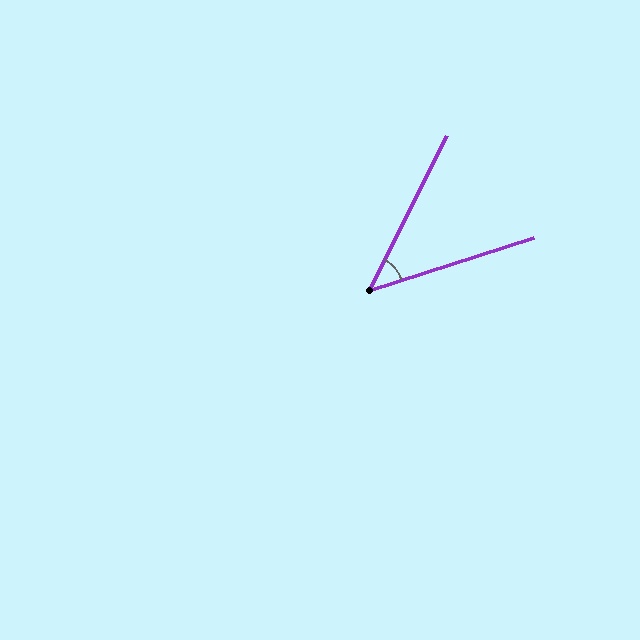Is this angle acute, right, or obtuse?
It is acute.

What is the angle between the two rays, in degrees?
Approximately 45 degrees.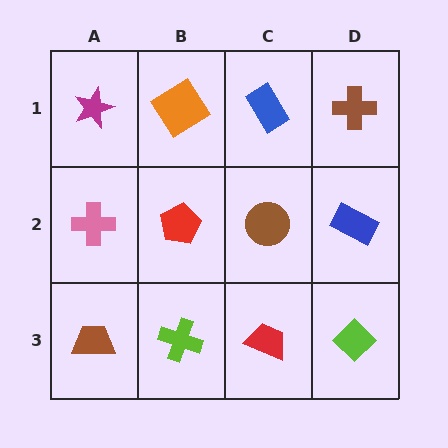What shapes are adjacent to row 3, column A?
A pink cross (row 2, column A), a lime cross (row 3, column B).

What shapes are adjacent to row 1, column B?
A red pentagon (row 2, column B), a magenta star (row 1, column A), a blue rectangle (row 1, column C).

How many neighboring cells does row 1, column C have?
3.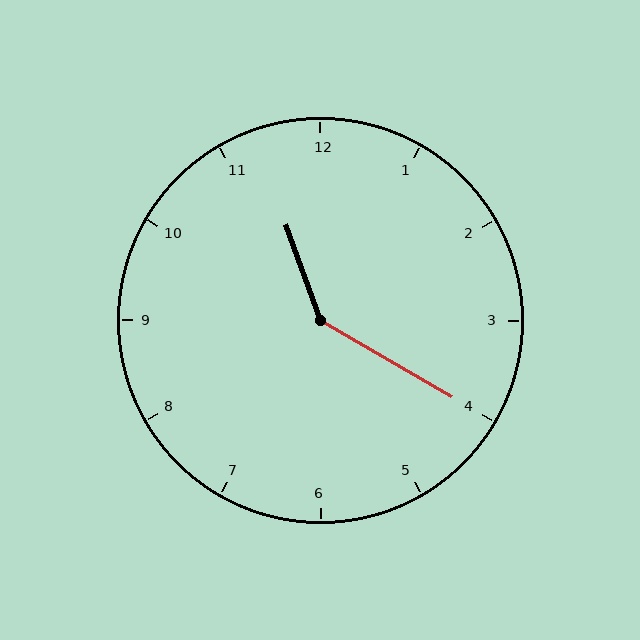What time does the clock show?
11:20.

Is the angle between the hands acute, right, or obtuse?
It is obtuse.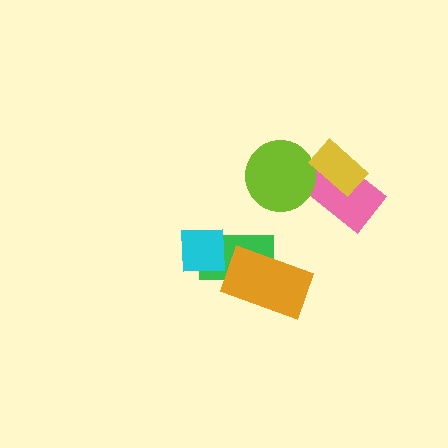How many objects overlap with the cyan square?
1 object overlaps with the cyan square.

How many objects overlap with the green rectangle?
2 objects overlap with the green rectangle.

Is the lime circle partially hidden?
No, no other shape covers it.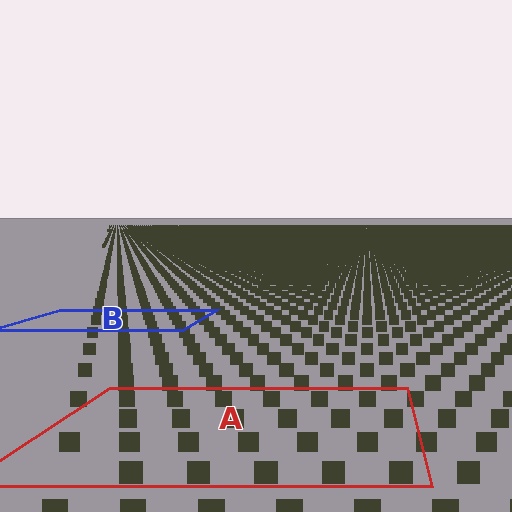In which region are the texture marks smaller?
The texture marks are smaller in region B, because it is farther away.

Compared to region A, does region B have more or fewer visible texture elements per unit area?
Region B has more texture elements per unit area — they are packed more densely because it is farther away.